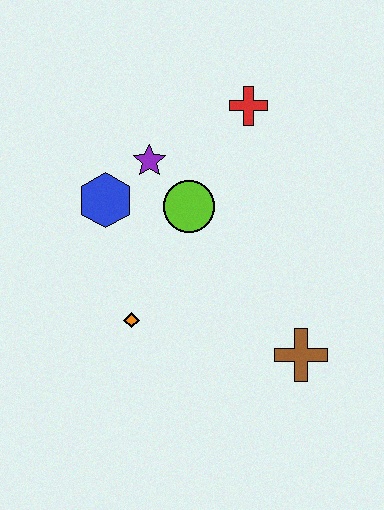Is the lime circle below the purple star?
Yes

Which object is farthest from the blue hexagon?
The brown cross is farthest from the blue hexagon.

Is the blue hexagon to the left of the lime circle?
Yes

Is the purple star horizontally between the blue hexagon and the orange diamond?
No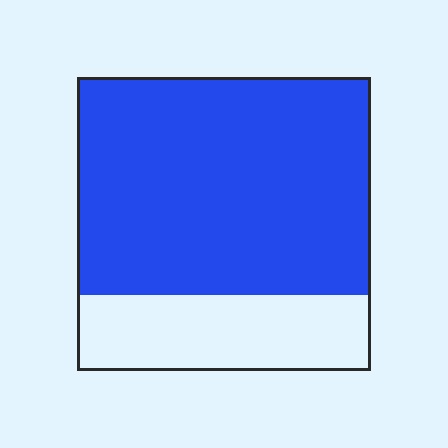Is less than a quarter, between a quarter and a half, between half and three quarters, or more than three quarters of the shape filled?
Between half and three quarters.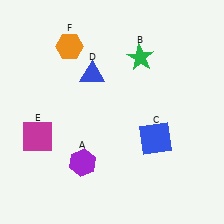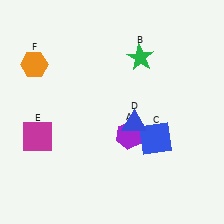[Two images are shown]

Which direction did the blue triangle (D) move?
The blue triangle (D) moved down.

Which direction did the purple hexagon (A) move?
The purple hexagon (A) moved right.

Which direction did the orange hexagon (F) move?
The orange hexagon (F) moved left.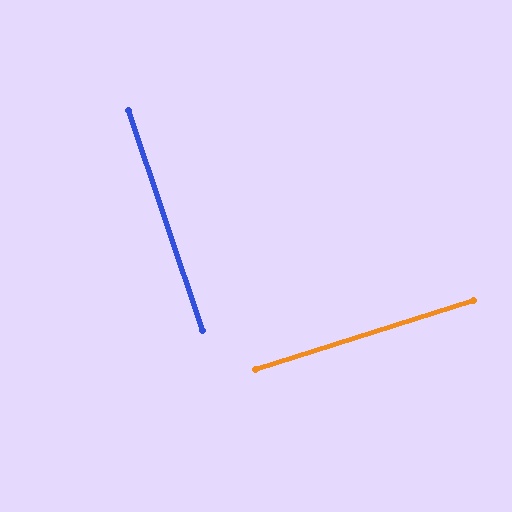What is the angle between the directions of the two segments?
Approximately 89 degrees.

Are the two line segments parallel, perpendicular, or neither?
Perpendicular — they meet at approximately 89°.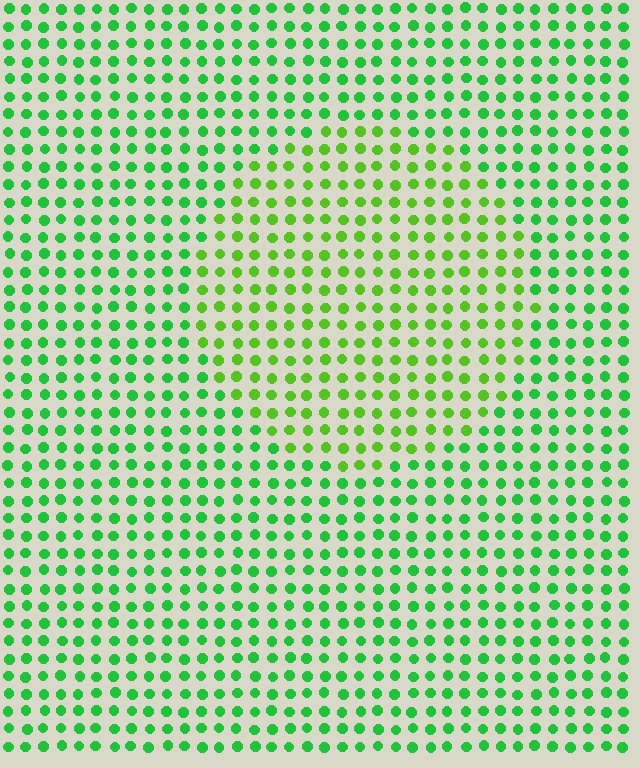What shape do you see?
I see a circle.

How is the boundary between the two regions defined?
The boundary is defined purely by a slight shift in hue (about 29 degrees). Spacing, size, and orientation are identical on both sides.